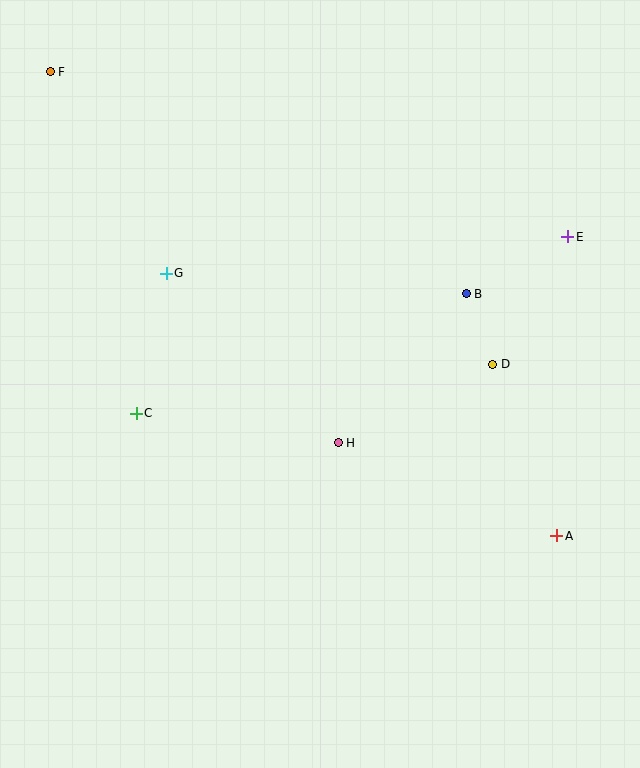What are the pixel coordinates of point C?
Point C is at (136, 413).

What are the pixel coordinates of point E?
Point E is at (568, 237).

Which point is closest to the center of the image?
Point H at (338, 443) is closest to the center.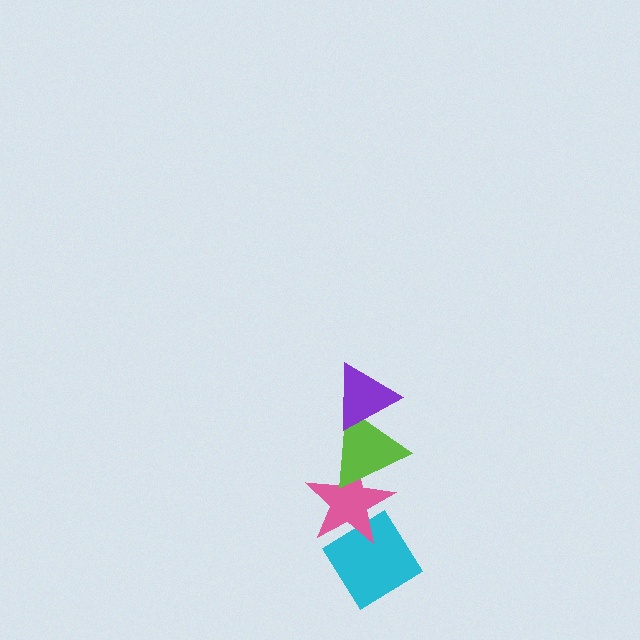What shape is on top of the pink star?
The lime triangle is on top of the pink star.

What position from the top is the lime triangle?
The lime triangle is 2nd from the top.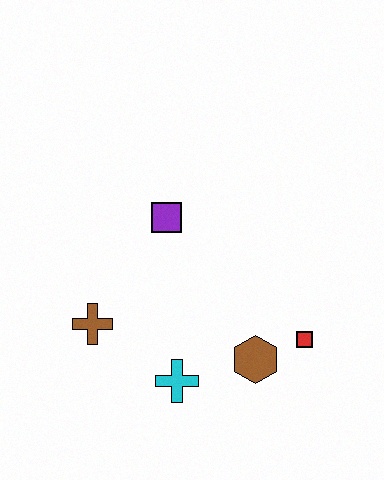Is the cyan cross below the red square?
Yes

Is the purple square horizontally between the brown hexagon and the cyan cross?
No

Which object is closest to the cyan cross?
The brown hexagon is closest to the cyan cross.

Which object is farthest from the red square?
The brown cross is farthest from the red square.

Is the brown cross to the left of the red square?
Yes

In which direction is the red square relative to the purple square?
The red square is to the right of the purple square.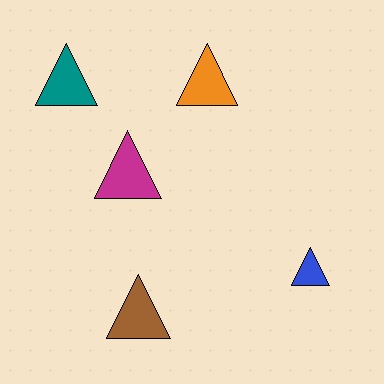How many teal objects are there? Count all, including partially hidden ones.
There is 1 teal object.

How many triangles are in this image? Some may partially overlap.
There are 5 triangles.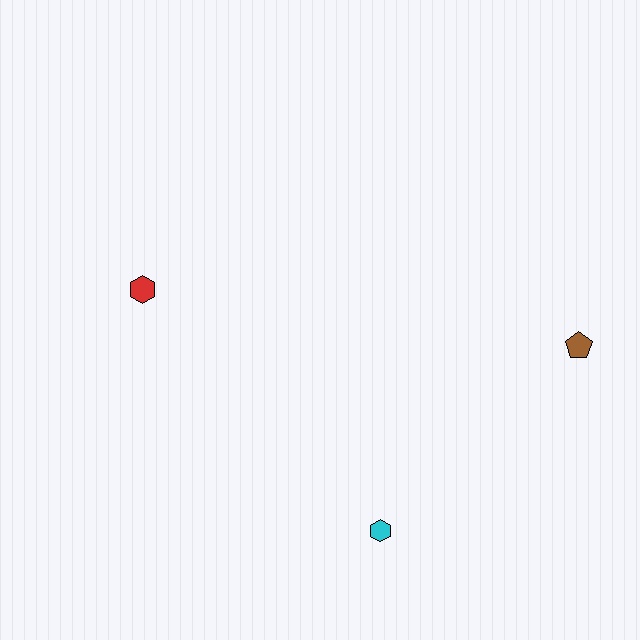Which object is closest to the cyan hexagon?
The brown pentagon is closest to the cyan hexagon.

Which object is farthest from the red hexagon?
The brown pentagon is farthest from the red hexagon.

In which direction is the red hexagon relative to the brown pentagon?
The red hexagon is to the left of the brown pentagon.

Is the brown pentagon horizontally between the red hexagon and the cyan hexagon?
No